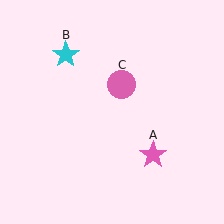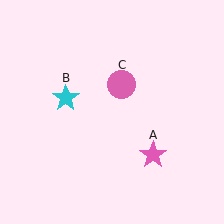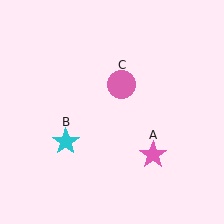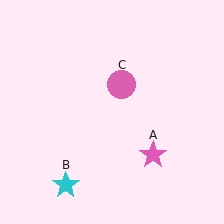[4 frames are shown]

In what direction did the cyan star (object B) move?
The cyan star (object B) moved down.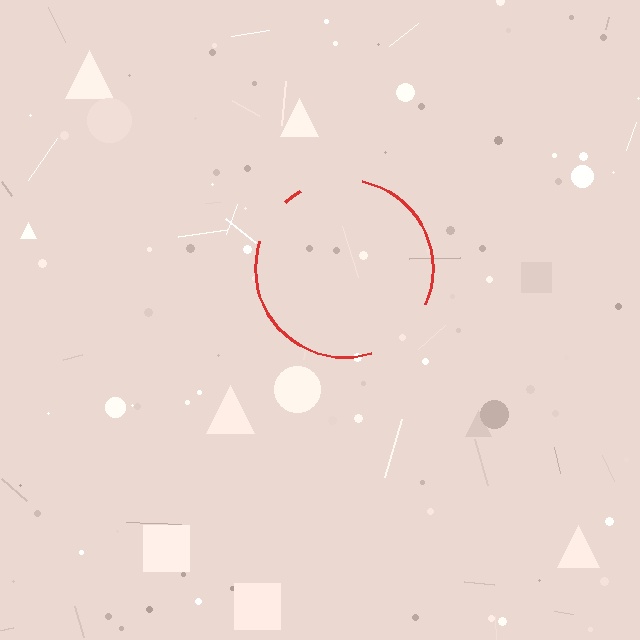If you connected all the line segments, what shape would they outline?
They would outline a circle.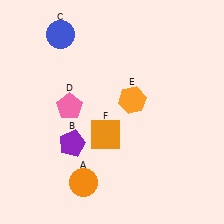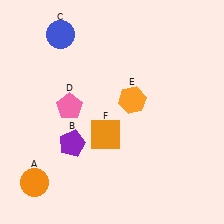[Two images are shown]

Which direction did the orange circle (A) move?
The orange circle (A) moved left.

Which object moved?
The orange circle (A) moved left.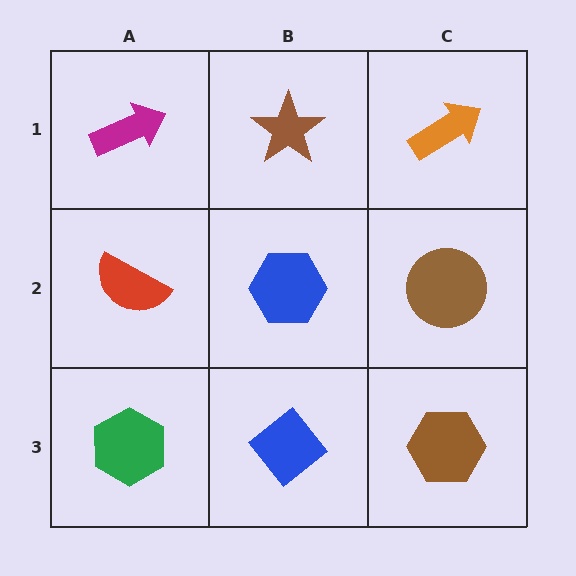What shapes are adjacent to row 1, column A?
A red semicircle (row 2, column A), a brown star (row 1, column B).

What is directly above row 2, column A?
A magenta arrow.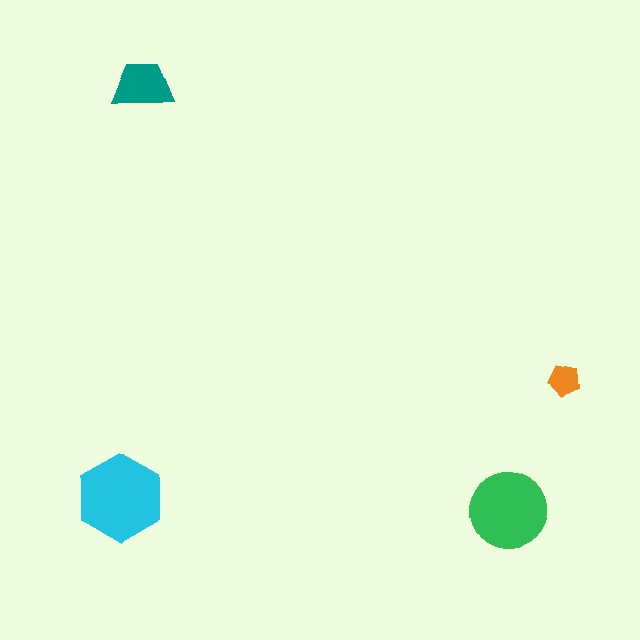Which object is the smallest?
The orange pentagon.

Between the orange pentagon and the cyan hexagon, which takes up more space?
The cyan hexagon.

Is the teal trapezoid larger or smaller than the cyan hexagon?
Smaller.